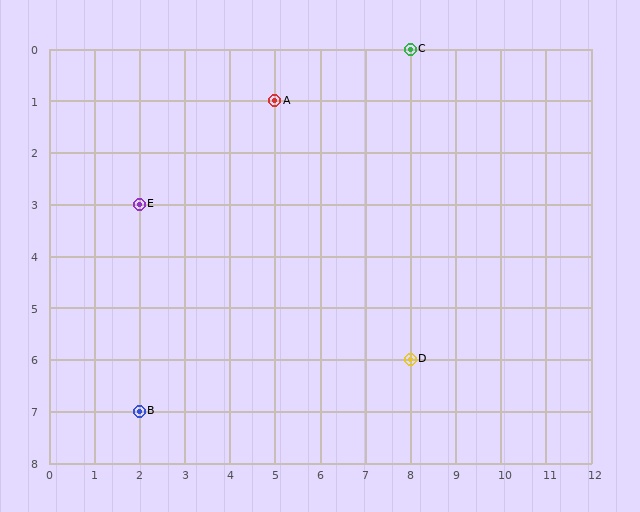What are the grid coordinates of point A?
Point A is at grid coordinates (5, 1).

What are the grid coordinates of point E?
Point E is at grid coordinates (2, 3).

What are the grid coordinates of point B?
Point B is at grid coordinates (2, 7).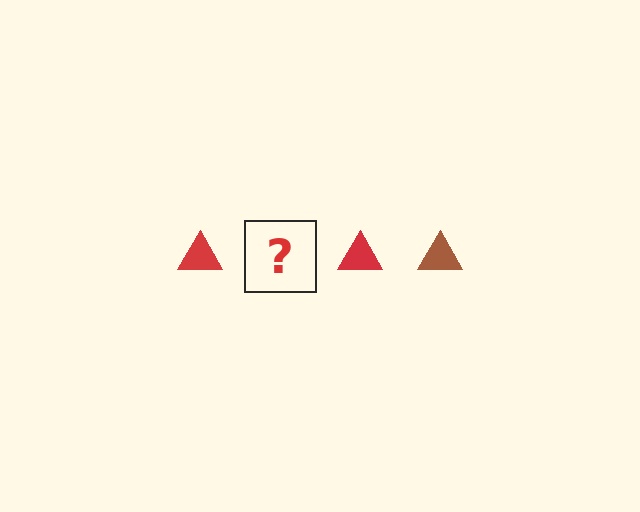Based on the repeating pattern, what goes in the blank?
The blank should be a brown triangle.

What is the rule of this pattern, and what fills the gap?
The rule is that the pattern cycles through red, brown triangles. The gap should be filled with a brown triangle.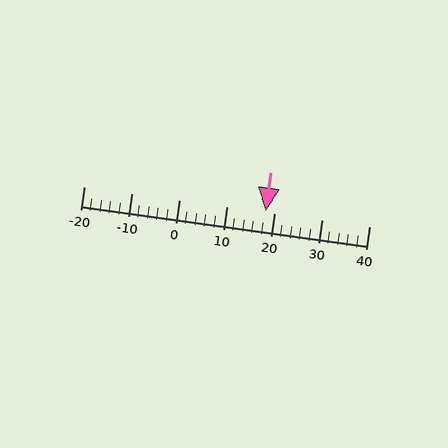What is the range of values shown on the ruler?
The ruler shows values from -20 to 40.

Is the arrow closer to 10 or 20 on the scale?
The arrow is closer to 20.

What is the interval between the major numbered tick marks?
The major tick marks are spaced 10 units apart.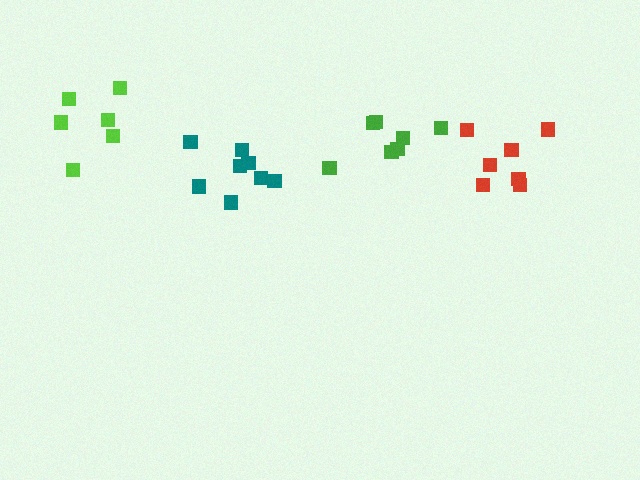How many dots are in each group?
Group 1: 7 dots, Group 2: 6 dots, Group 3: 8 dots, Group 4: 7 dots (28 total).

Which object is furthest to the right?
The red cluster is rightmost.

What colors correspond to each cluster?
The clusters are colored: green, lime, teal, red.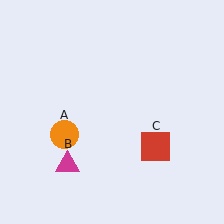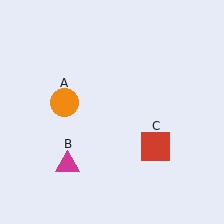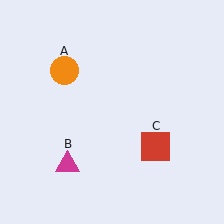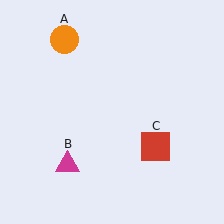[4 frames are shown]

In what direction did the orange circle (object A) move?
The orange circle (object A) moved up.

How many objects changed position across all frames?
1 object changed position: orange circle (object A).